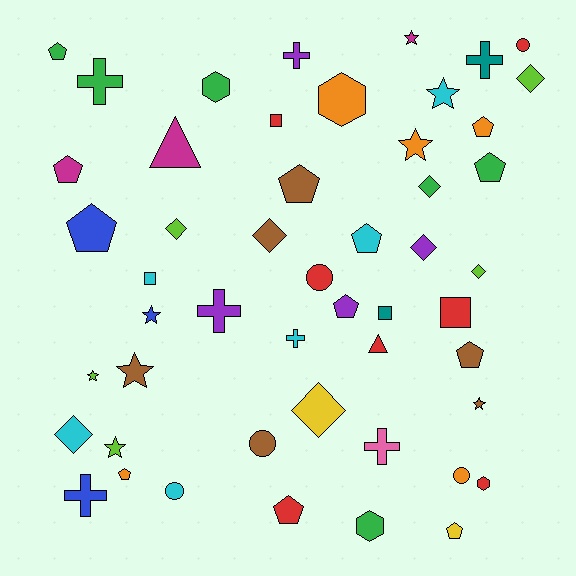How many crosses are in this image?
There are 7 crosses.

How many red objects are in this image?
There are 7 red objects.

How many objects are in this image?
There are 50 objects.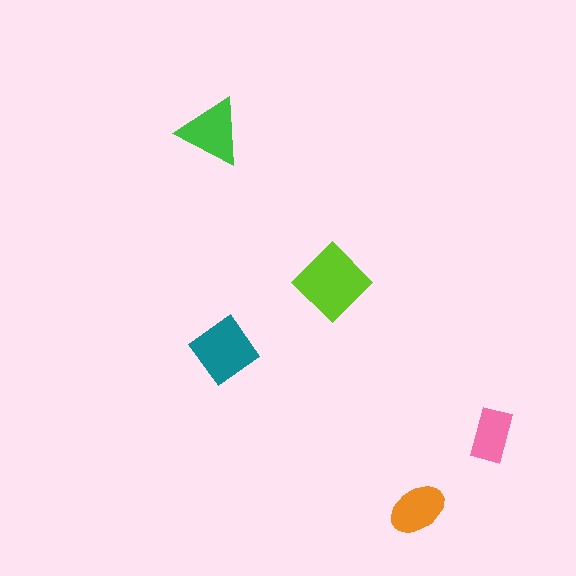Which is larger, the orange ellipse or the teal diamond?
The teal diamond.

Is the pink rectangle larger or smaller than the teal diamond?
Smaller.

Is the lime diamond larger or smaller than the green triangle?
Larger.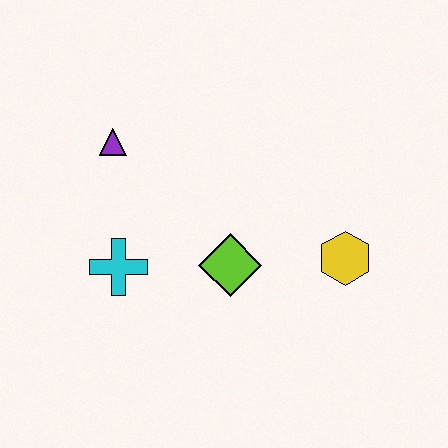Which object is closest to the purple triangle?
The cyan cross is closest to the purple triangle.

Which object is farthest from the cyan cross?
The yellow hexagon is farthest from the cyan cross.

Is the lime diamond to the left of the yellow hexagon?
Yes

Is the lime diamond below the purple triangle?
Yes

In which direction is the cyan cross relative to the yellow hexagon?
The cyan cross is to the left of the yellow hexagon.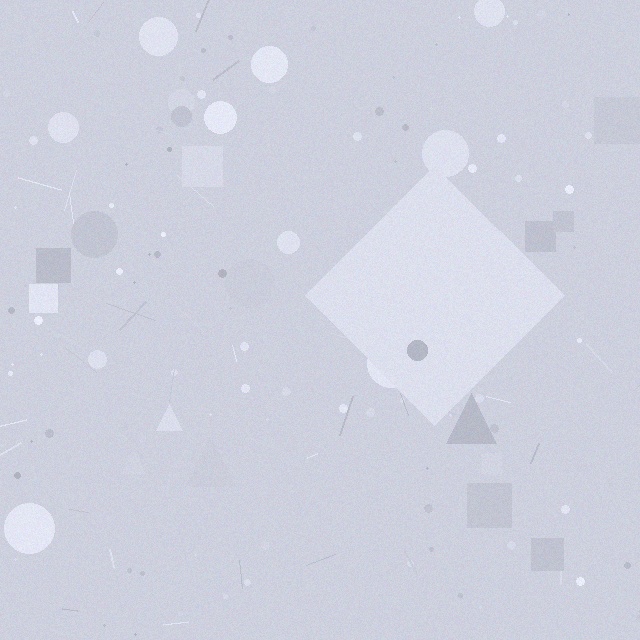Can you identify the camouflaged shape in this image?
The camouflaged shape is a diamond.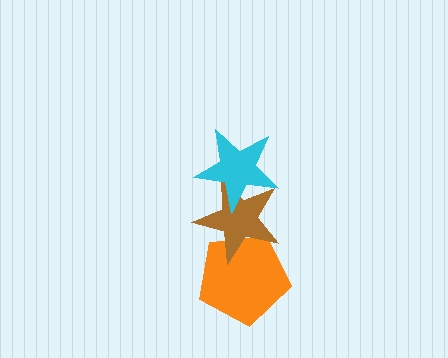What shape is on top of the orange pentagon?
The brown star is on top of the orange pentagon.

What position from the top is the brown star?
The brown star is 2nd from the top.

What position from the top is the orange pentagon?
The orange pentagon is 3rd from the top.